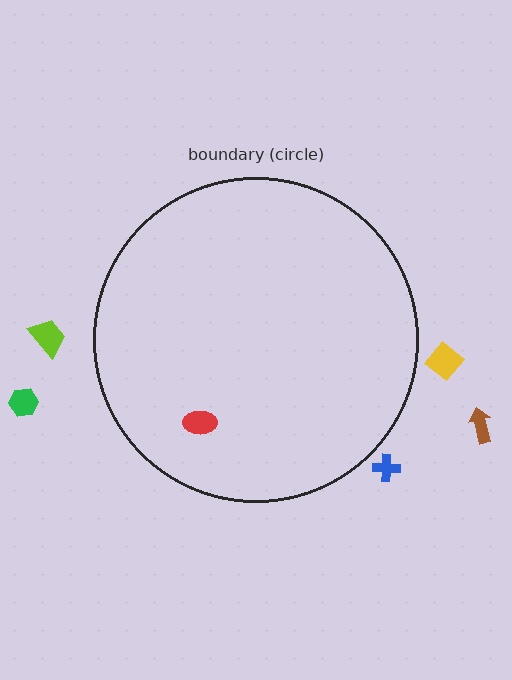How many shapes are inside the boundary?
1 inside, 5 outside.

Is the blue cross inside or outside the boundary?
Outside.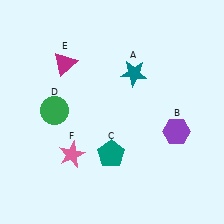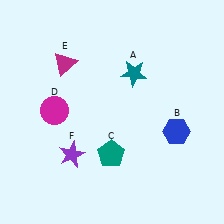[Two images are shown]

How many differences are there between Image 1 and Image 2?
There are 3 differences between the two images.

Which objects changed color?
B changed from purple to blue. D changed from green to magenta. F changed from pink to purple.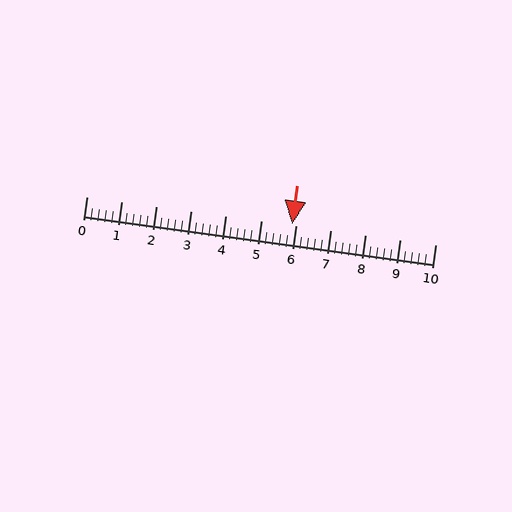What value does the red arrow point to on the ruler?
The red arrow points to approximately 5.9.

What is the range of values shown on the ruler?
The ruler shows values from 0 to 10.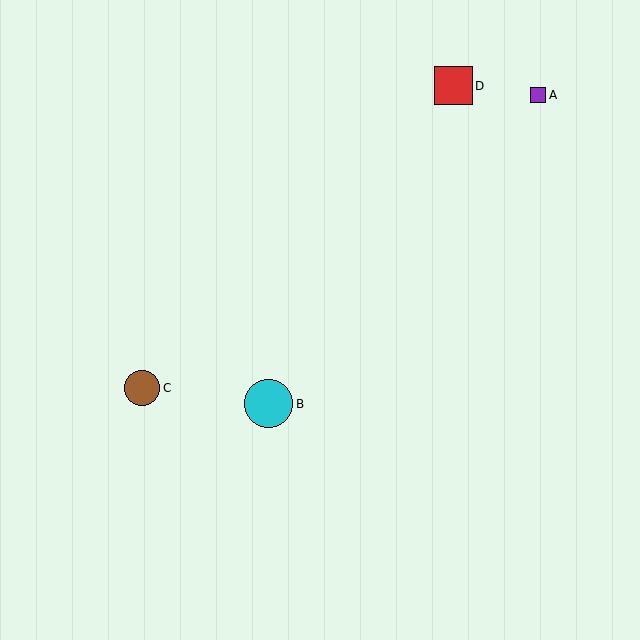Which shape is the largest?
The cyan circle (labeled B) is the largest.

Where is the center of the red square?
The center of the red square is at (454, 86).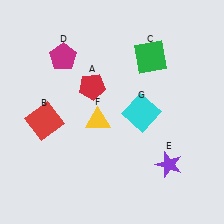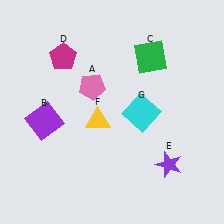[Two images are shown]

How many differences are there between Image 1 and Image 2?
There are 2 differences between the two images.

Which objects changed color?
A changed from red to pink. B changed from red to purple.